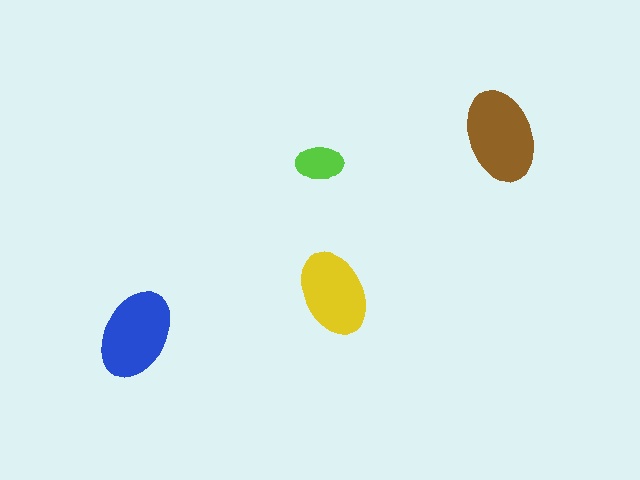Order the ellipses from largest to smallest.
the brown one, the blue one, the yellow one, the lime one.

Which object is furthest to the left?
The blue ellipse is leftmost.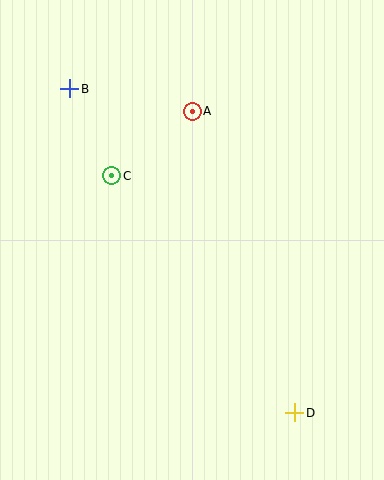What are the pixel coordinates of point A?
Point A is at (192, 111).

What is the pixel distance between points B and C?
The distance between B and C is 97 pixels.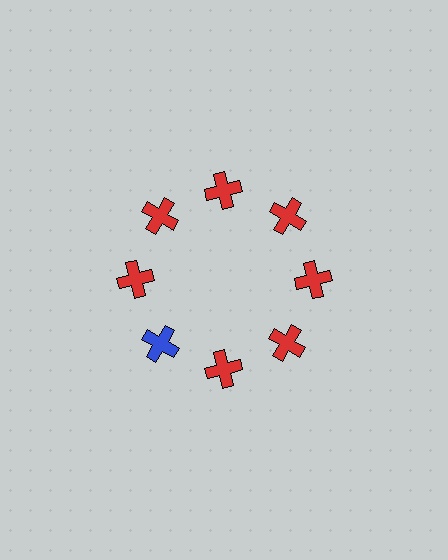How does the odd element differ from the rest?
It has a different color: blue instead of red.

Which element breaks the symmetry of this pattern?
The blue cross at roughly the 8 o'clock position breaks the symmetry. All other shapes are red crosses.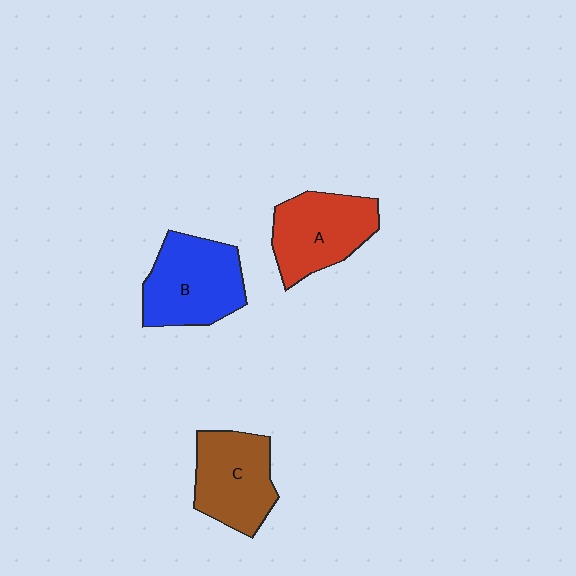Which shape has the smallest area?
Shape C (brown).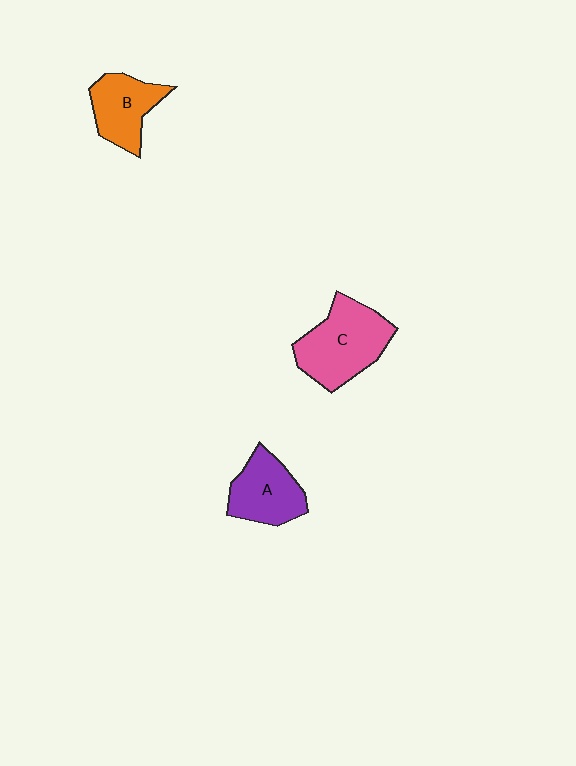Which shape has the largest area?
Shape C (pink).